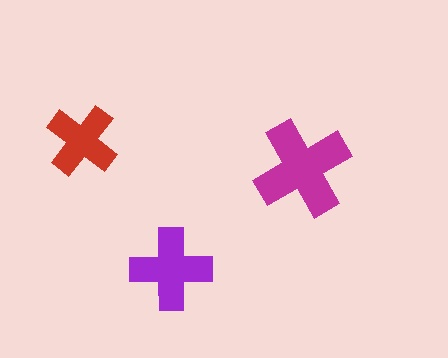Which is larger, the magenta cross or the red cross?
The magenta one.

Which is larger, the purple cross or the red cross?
The purple one.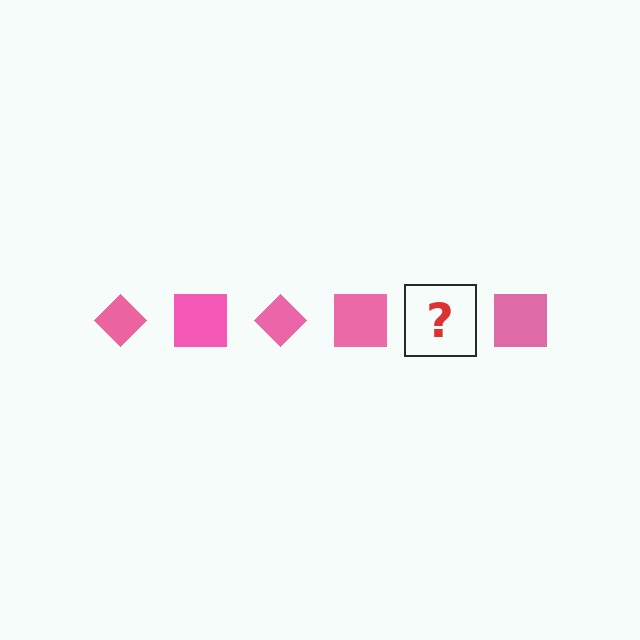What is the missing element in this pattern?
The missing element is a pink diamond.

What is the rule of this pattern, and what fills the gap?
The rule is that the pattern cycles through diamond, square shapes in pink. The gap should be filled with a pink diamond.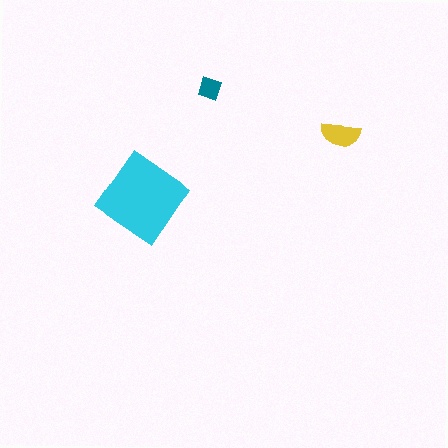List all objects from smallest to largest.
The teal diamond, the yellow semicircle, the cyan diamond.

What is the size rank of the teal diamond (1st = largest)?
3rd.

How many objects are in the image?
There are 3 objects in the image.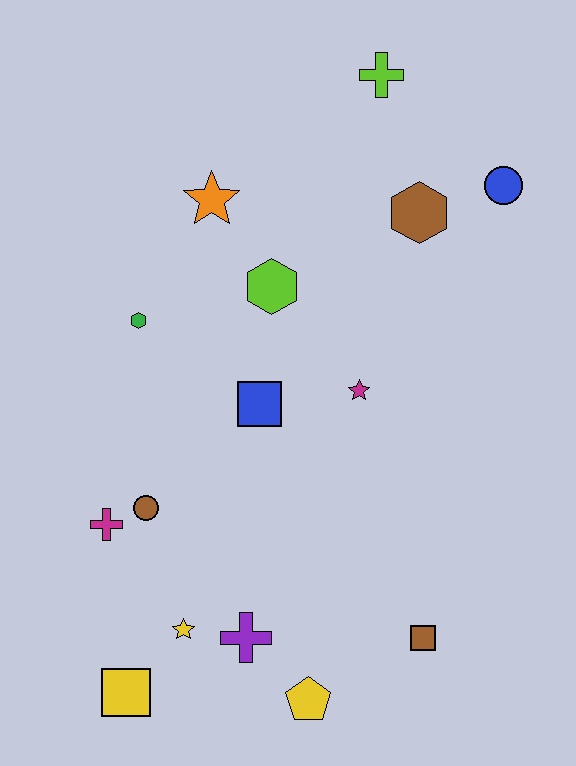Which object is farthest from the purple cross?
The lime cross is farthest from the purple cross.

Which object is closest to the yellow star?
The purple cross is closest to the yellow star.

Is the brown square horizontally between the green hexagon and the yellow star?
No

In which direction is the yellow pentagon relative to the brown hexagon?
The yellow pentagon is below the brown hexagon.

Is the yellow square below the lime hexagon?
Yes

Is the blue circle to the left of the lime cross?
No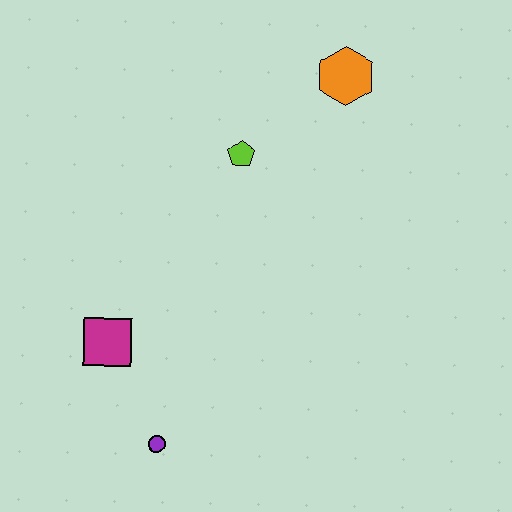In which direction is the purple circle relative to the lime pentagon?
The purple circle is below the lime pentagon.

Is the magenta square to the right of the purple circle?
No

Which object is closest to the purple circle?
The magenta square is closest to the purple circle.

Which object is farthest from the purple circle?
The orange hexagon is farthest from the purple circle.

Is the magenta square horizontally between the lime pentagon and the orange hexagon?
No